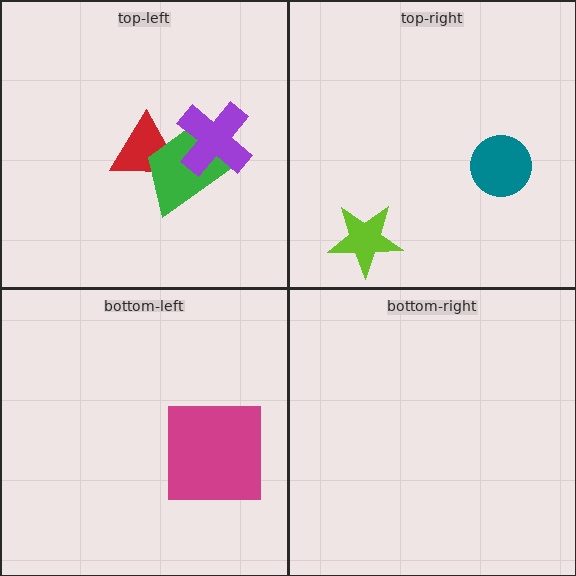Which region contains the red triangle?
The top-left region.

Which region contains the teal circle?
The top-right region.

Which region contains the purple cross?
The top-left region.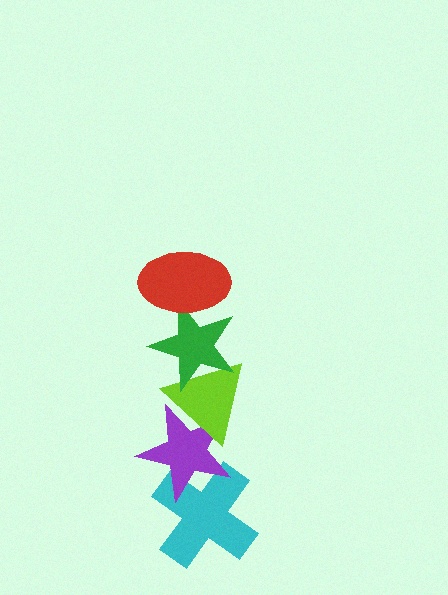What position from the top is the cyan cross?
The cyan cross is 5th from the top.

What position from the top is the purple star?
The purple star is 4th from the top.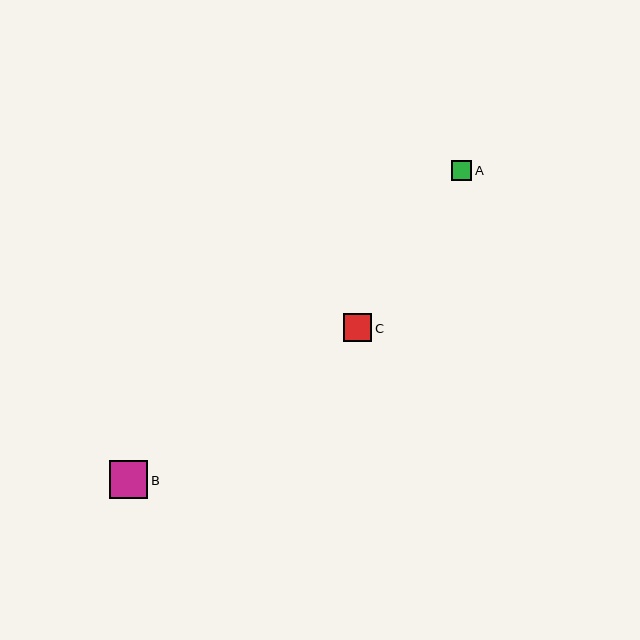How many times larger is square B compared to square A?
Square B is approximately 1.9 times the size of square A.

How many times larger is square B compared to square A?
Square B is approximately 1.9 times the size of square A.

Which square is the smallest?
Square A is the smallest with a size of approximately 20 pixels.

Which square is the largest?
Square B is the largest with a size of approximately 38 pixels.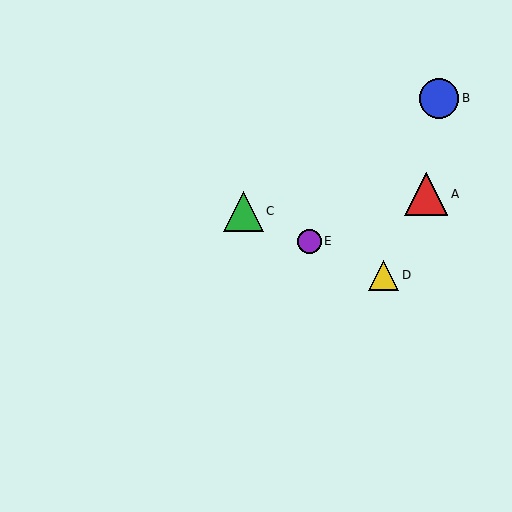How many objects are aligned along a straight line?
3 objects (C, D, E) are aligned along a straight line.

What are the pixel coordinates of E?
Object E is at (309, 241).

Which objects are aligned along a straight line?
Objects C, D, E are aligned along a straight line.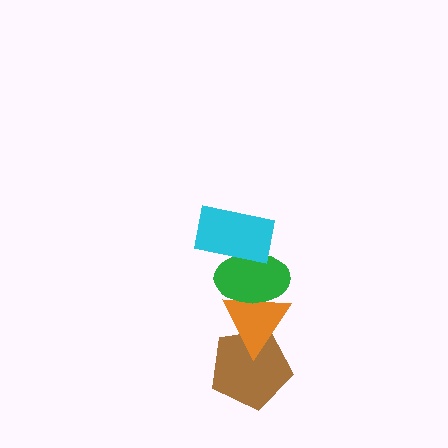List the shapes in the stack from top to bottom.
From top to bottom: the cyan rectangle, the green ellipse, the orange triangle, the brown pentagon.